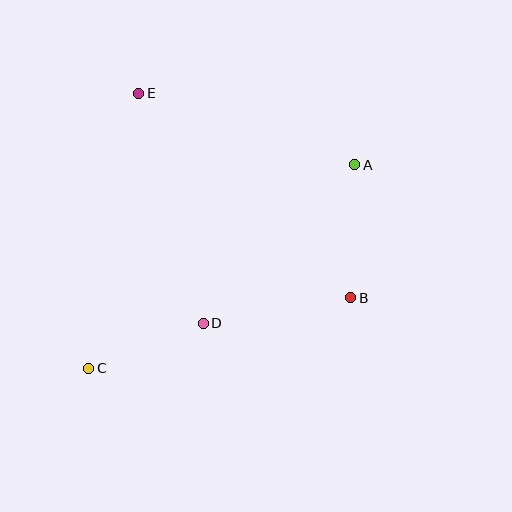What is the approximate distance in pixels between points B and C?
The distance between B and C is approximately 271 pixels.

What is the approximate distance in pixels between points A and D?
The distance between A and D is approximately 219 pixels.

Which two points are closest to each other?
Points C and D are closest to each other.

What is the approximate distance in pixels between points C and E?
The distance between C and E is approximately 280 pixels.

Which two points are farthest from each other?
Points A and C are farthest from each other.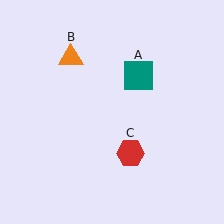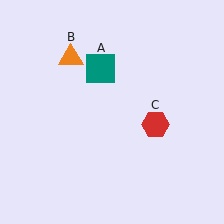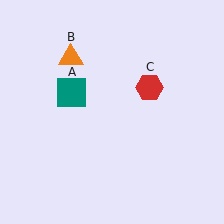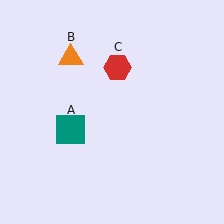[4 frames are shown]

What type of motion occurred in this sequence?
The teal square (object A), red hexagon (object C) rotated counterclockwise around the center of the scene.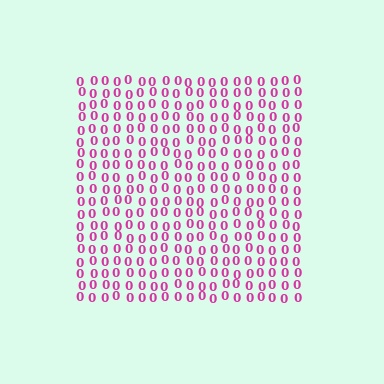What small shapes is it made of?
It is made of small digit 0's.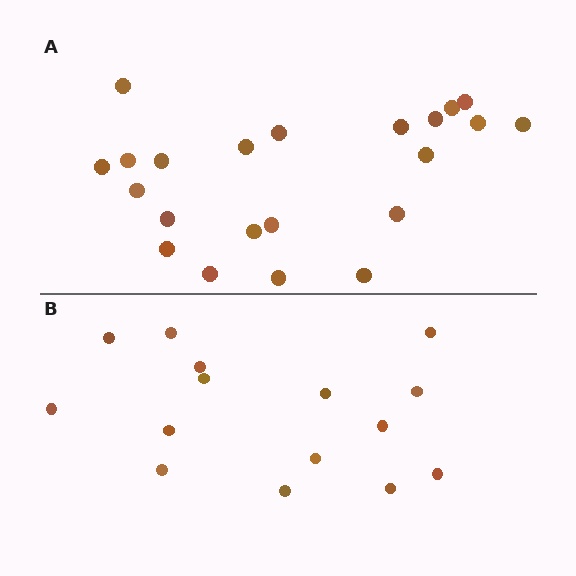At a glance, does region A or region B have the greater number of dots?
Region A (the top region) has more dots.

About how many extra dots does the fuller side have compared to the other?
Region A has roughly 8 or so more dots than region B.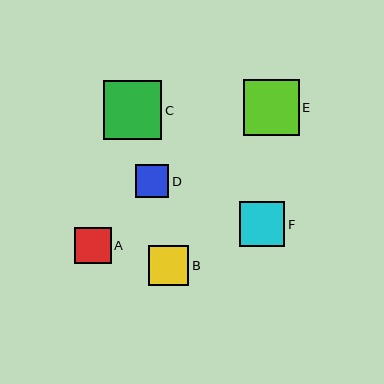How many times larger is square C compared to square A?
Square C is approximately 1.6 times the size of square A.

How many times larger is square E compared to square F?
Square E is approximately 1.2 times the size of square F.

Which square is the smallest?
Square D is the smallest with a size of approximately 33 pixels.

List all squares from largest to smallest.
From largest to smallest: C, E, F, B, A, D.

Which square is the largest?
Square C is the largest with a size of approximately 59 pixels.